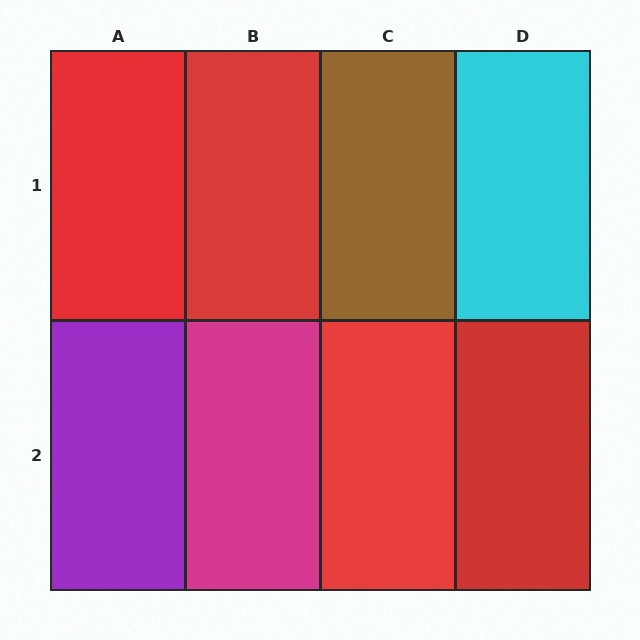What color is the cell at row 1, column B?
Red.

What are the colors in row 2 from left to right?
Purple, magenta, red, red.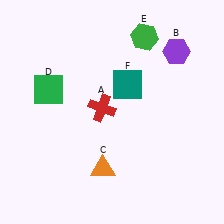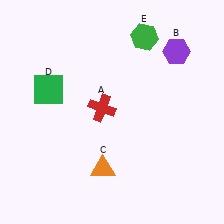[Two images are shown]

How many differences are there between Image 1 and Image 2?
There is 1 difference between the two images.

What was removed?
The teal square (F) was removed in Image 2.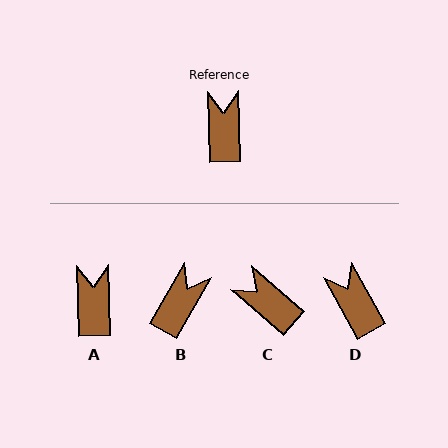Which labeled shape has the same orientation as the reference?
A.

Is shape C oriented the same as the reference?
No, it is off by about 47 degrees.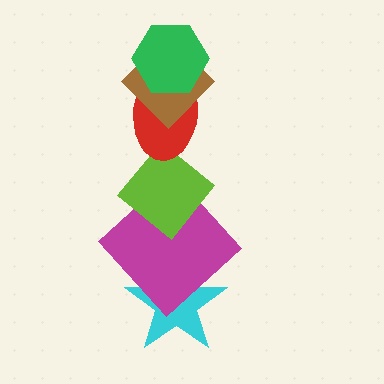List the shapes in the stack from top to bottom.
From top to bottom: the green hexagon, the brown diamond, the red ellipse, the lime diamond, the magenta diamond, the cyan star.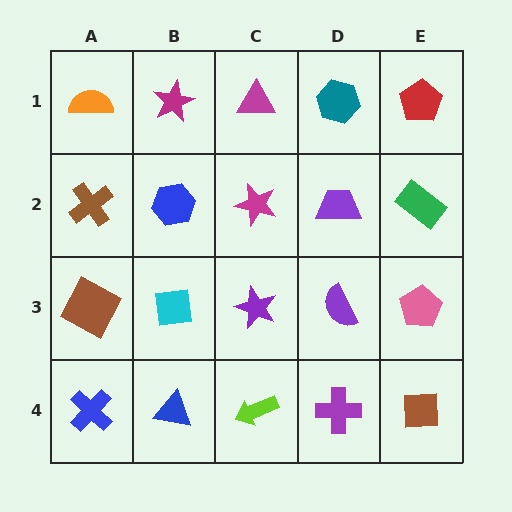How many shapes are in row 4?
5 shapes.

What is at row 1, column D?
A teal hexagon.